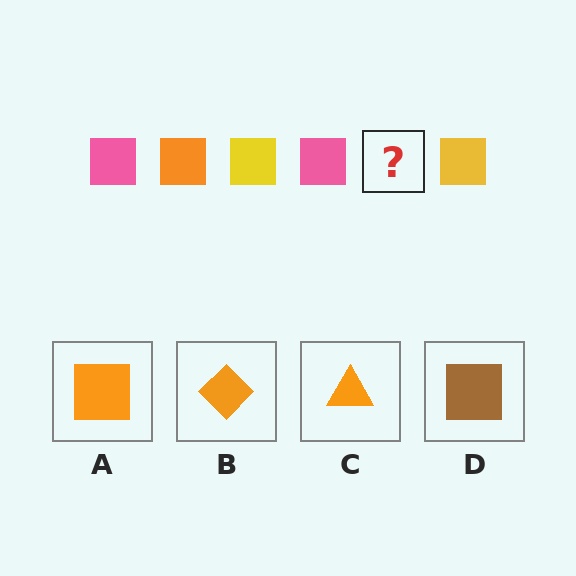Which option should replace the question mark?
Option A.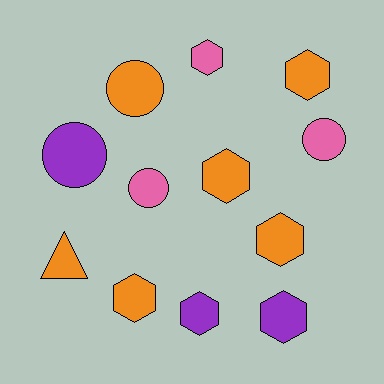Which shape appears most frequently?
Hexagon, with 7 objects.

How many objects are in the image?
There are 12 objects.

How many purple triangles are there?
There are no purple triangles.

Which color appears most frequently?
Orange, with 6 objects.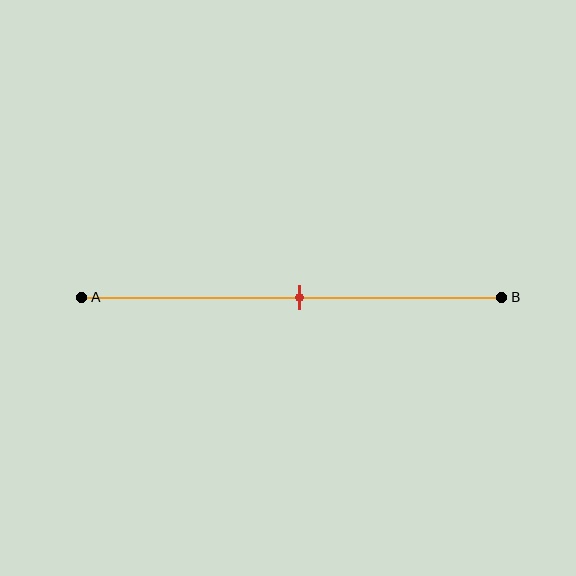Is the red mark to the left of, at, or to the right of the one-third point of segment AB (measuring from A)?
The red mark is to the right of the one-third point of segment AB.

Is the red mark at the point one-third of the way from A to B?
No, the mark is at about 50% from A, not at the 33% one-third point.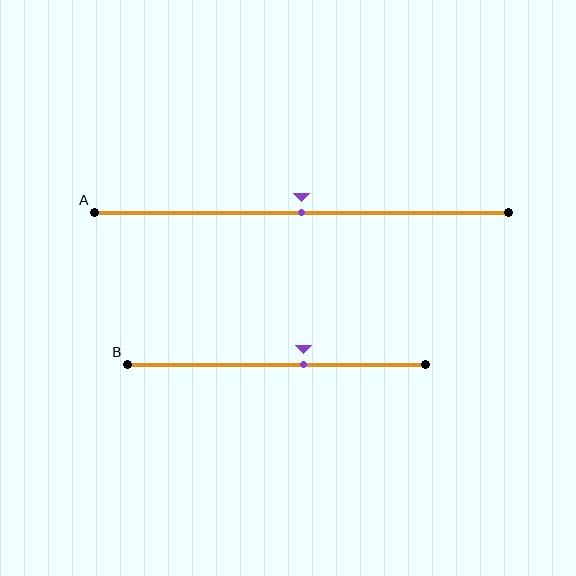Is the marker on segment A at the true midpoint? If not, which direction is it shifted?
Yes, the marker on segment A is at the true midpoint.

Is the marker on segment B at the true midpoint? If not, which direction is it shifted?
No, the marker on segment B is shifted to the right by about 9% of the segment length.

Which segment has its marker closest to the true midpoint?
Segment A has its marker closest to the true midpoint.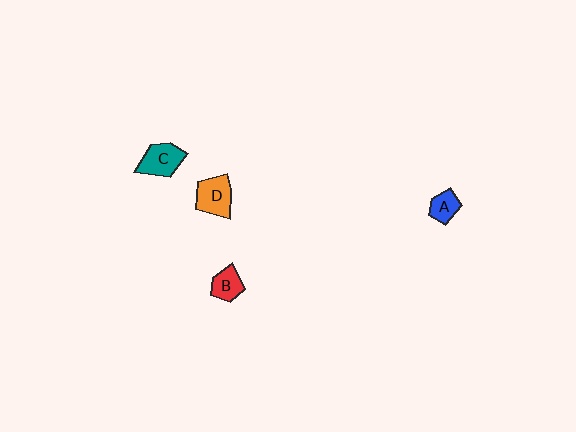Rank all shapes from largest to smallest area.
From largest to smallest: D (orange), C (teal), B (red), A (blue).